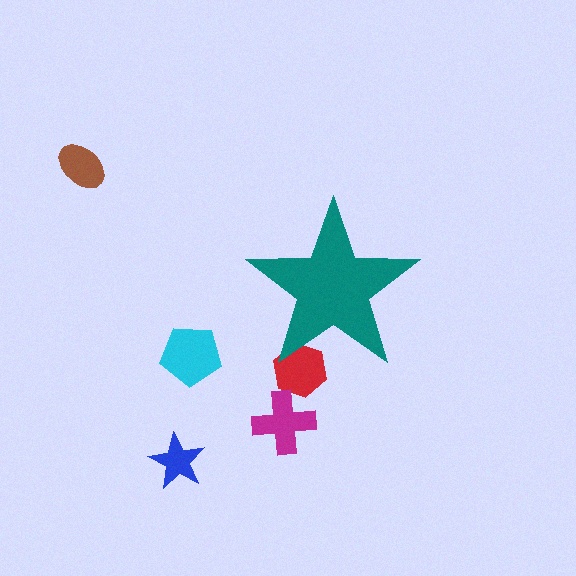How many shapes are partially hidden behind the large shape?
1 shape is partially hidden.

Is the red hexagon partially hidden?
Yes, the red hexagon is partially hidden behind the teal star.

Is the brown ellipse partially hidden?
No, the brown ellipse is fully visible.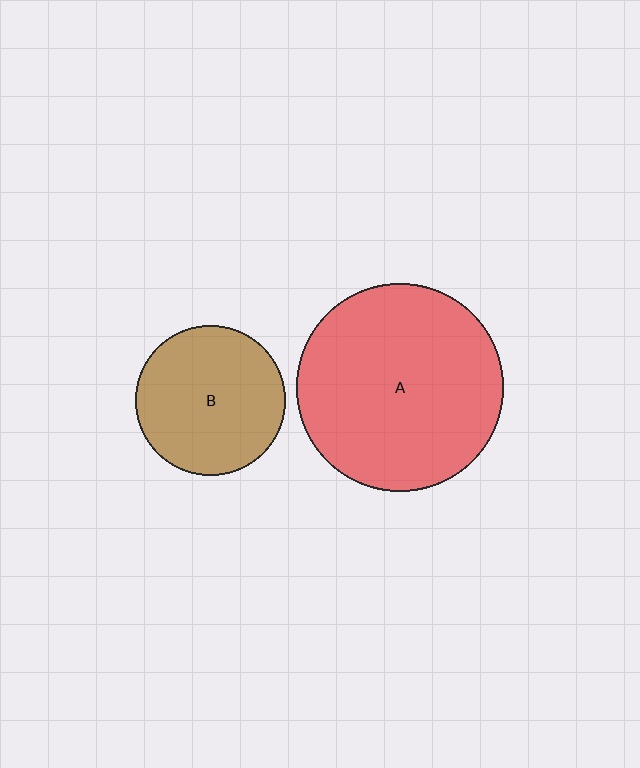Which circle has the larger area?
Circle A (red).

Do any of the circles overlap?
No, none of the circles overlap.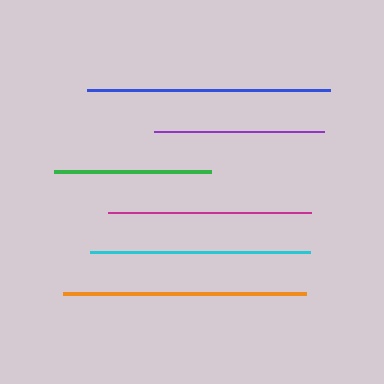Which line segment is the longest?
The orange line is the longest at approximately 243 pixels.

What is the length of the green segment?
The green segment is approximately 157 pixels long.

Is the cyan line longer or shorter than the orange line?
The orange line is longer than the cyan line.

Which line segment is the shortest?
The green line is the shortest at approximately 157 pixels.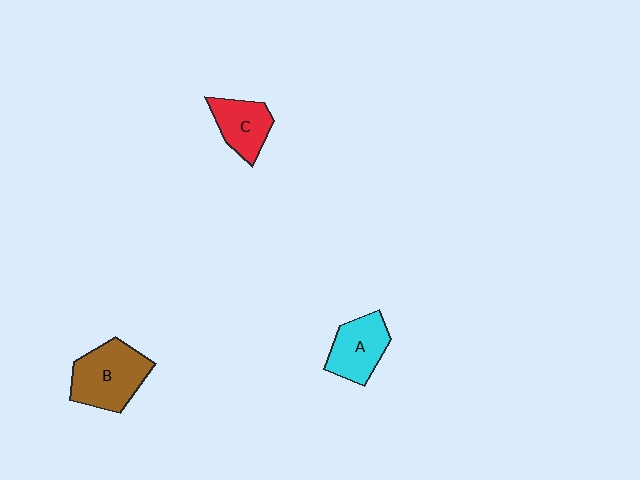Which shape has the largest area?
Shape B (brown).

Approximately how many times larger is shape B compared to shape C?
Approximately 1.5 times.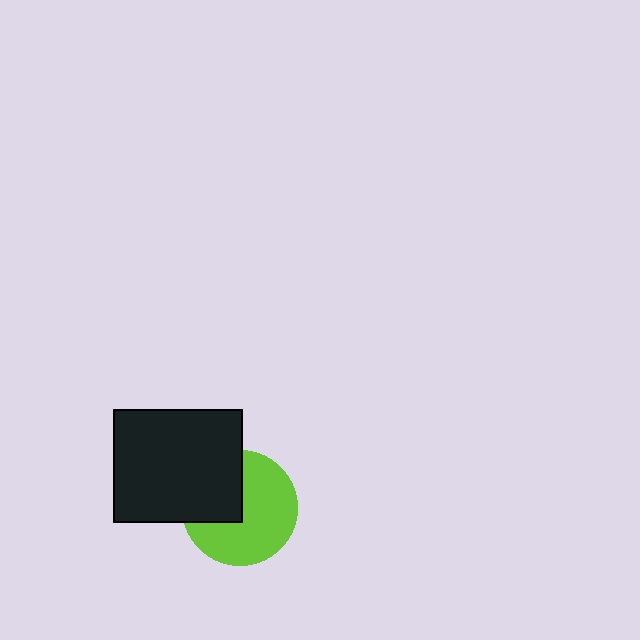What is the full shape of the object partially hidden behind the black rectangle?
The partially hidden object is a lime circle.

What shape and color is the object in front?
The object in front is a black rectangle.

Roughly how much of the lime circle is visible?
About half of it is visible (roughly 64%).